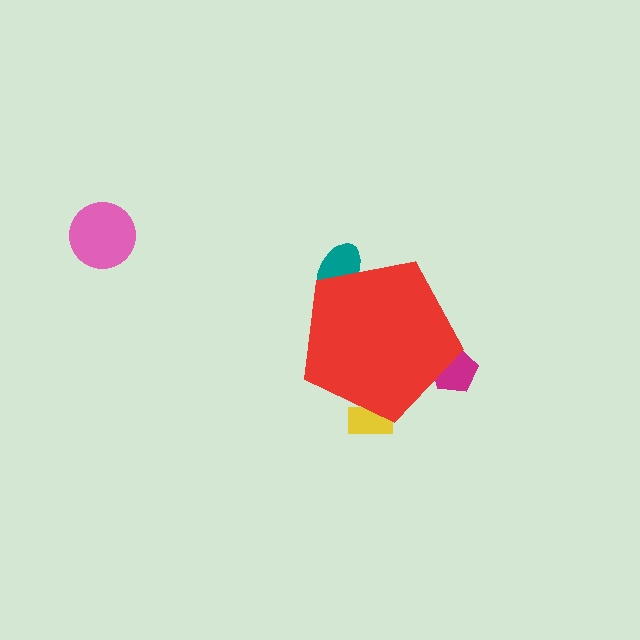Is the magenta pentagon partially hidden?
Yes, the magenta pentagon is partially hidden behind the red pentagon.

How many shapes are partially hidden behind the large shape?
3 shapes are partially hidden.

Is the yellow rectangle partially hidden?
Yes, the yellow rectangle is partially hidden behind the red pentagon.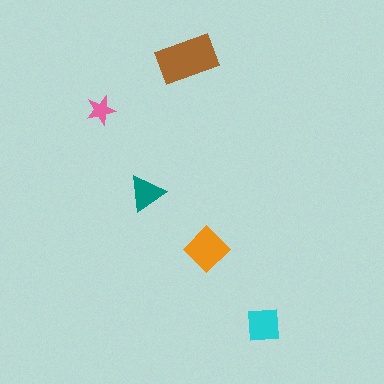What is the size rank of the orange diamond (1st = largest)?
2nd.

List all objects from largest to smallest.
The brown rectangle, the orange diamond, the cyan square, the teal triangle, the pink star.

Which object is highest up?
The brown rectangle is topmost.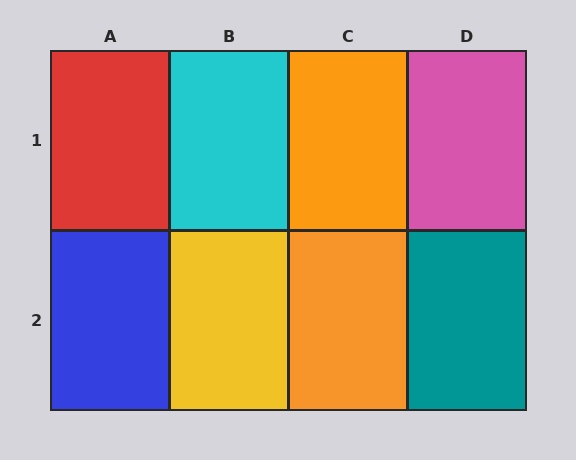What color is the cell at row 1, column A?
Red.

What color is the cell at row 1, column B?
Cyan.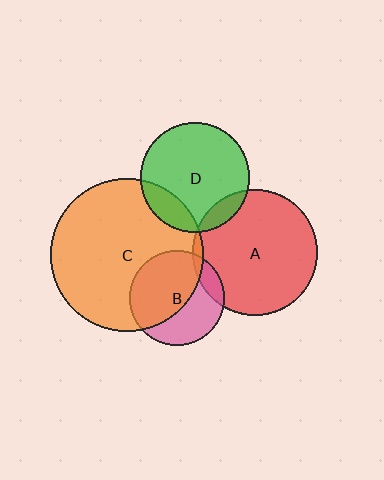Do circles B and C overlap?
Yes.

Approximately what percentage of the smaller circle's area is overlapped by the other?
Approximately 55%.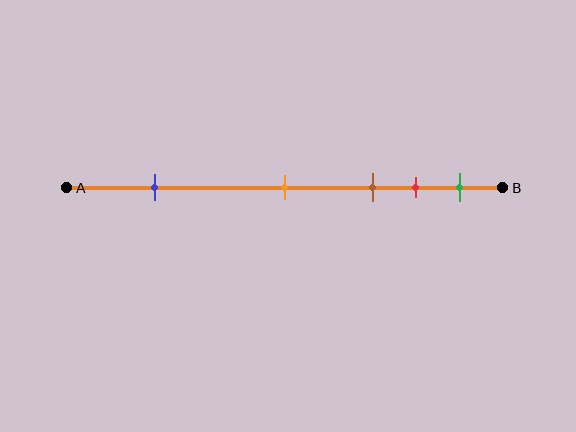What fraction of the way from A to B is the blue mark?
The blue mark is approximately 20% (0.2) of the way from A to B.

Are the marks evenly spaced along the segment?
No, the marks are not evenly spaced.